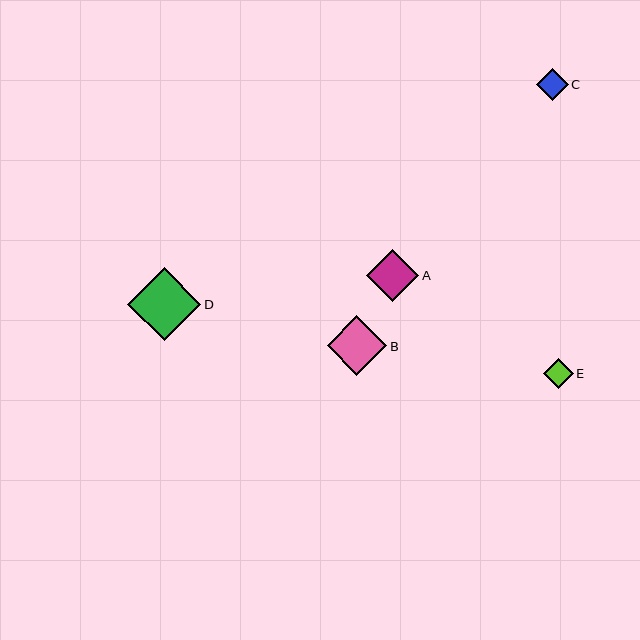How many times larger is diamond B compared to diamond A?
Diamond B is approximately 1.1 times the size of diamond A.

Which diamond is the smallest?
Diamond E is the smallest with a size of approximately 29 pixels.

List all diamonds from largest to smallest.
From largest to smallest: D, B, A, C, E.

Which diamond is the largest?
Diamond D is the largest with a size of approximately 73 pixels.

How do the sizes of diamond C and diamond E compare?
Diamond C and diamond E are approximately the same size.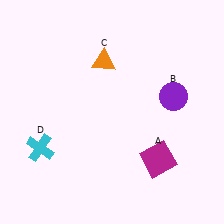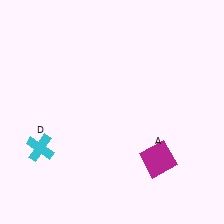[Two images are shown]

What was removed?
The purple circle (B), the orange triangle (C) were removed in Image 2.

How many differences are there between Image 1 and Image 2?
There are 2 differences between the two images.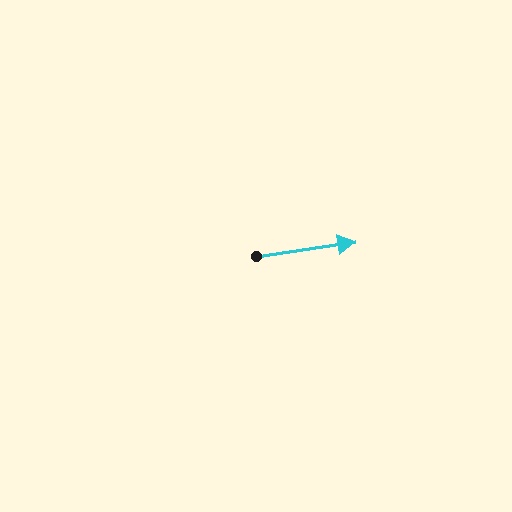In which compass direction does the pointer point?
East.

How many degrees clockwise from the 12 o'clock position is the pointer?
Approximately 82 degrees.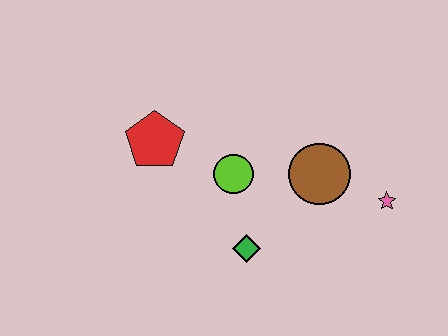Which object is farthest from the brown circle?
The red pentagon is farthest from the brown circle.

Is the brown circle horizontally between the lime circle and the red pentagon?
No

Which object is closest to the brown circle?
The pink star is closest to the brown circle.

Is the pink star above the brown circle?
No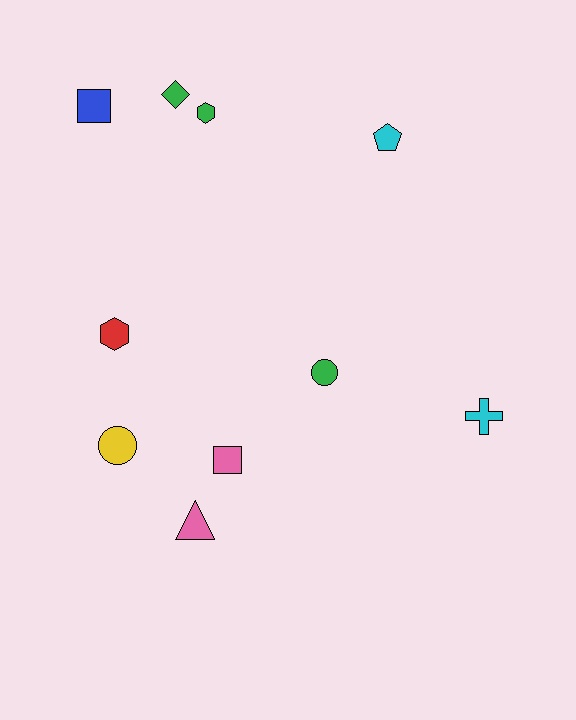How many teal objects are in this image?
There are no teal objects.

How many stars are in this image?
There are no stars.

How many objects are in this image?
There are 10 objects.